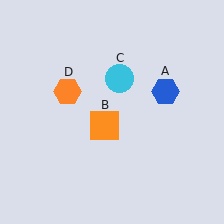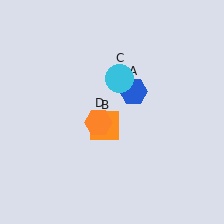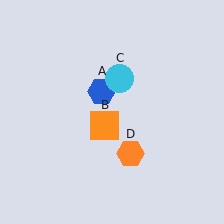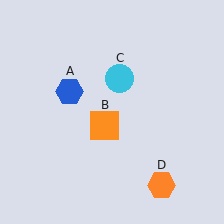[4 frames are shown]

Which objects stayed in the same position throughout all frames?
Orange square (object B) and cyan circle (object C) remained stationary.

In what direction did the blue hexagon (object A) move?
The blue hexagon (object A) moved left.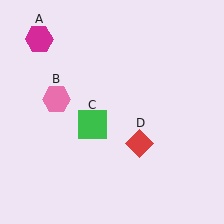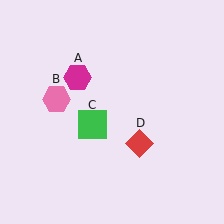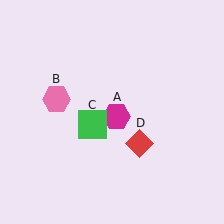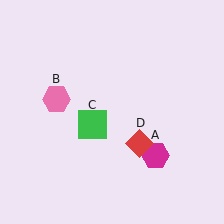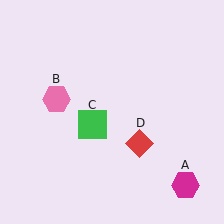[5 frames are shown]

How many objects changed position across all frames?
1 object changed position: magenta hexagon (object A).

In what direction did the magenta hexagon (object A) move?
The magenta hexagon (object A) moved down and to the right.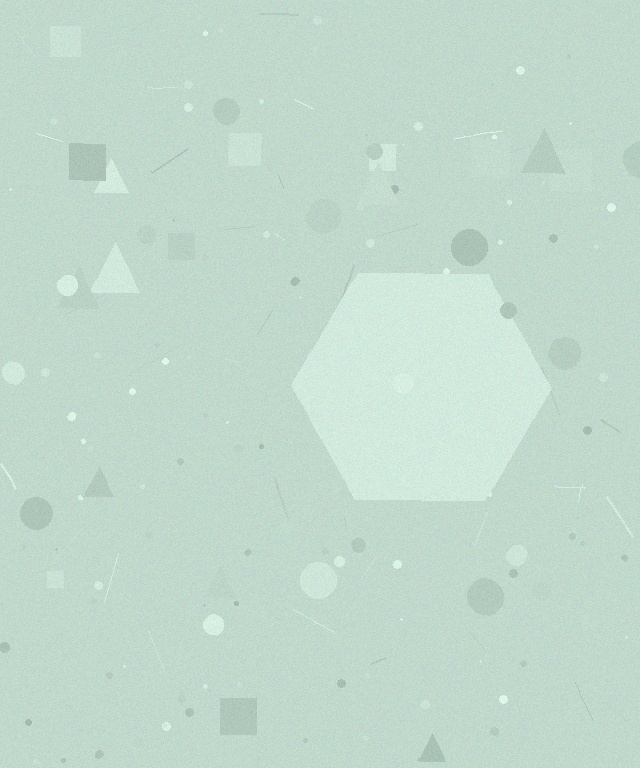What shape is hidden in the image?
A hexagon is hidden in the image.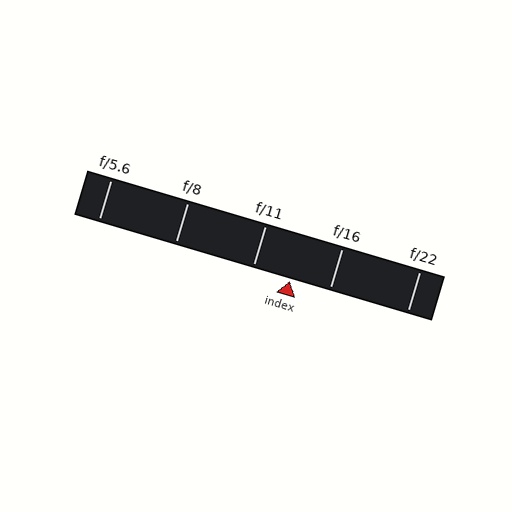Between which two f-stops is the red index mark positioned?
The index mark is between f/11 and f/16.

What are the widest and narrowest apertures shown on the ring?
The widest aperture shown is f/5.6 and the narrowest is f/22.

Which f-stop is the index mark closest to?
The index mark is closest to f/11.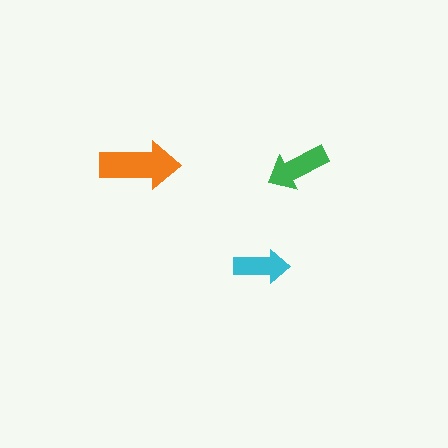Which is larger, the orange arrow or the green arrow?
The orange one.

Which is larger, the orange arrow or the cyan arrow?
The orange one.